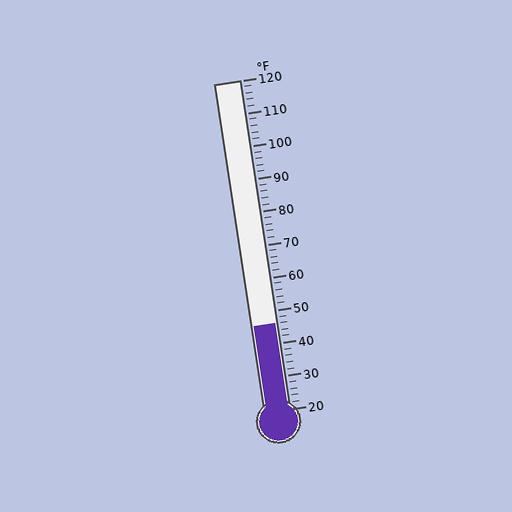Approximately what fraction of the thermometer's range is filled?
The thermometer is filled to approximately 25% of its range.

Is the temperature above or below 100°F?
The temperature is below 100°F.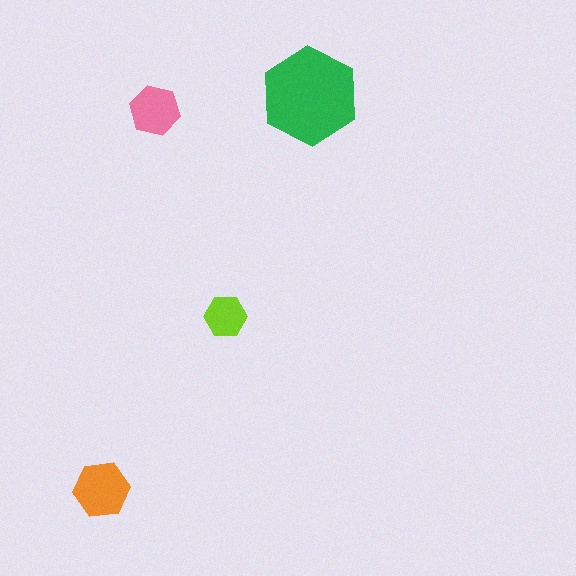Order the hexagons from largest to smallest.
the green one, the orange one, the pink one, the lime one.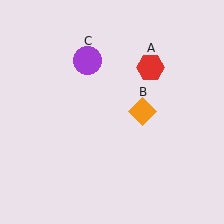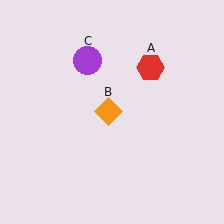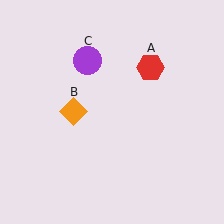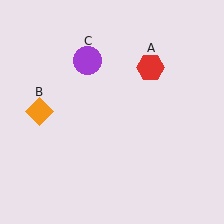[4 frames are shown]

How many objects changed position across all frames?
1 object changed position: orange diamond (object B).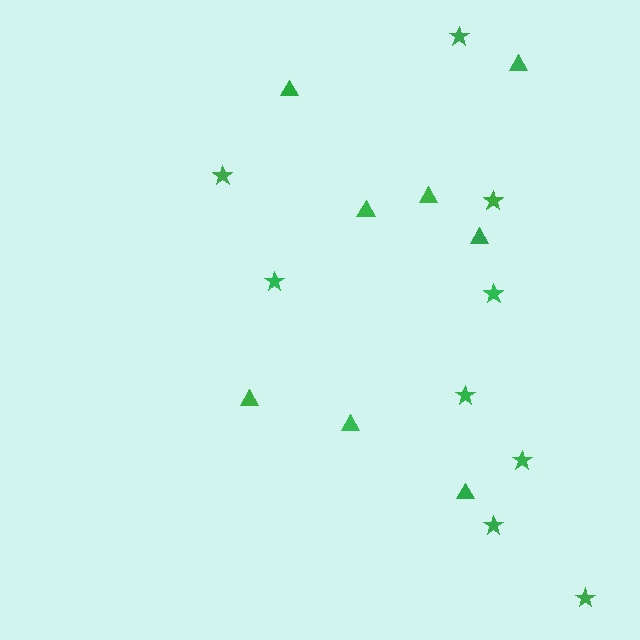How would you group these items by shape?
There are 2 groups: one group of stars (9) and one group of triangles (8).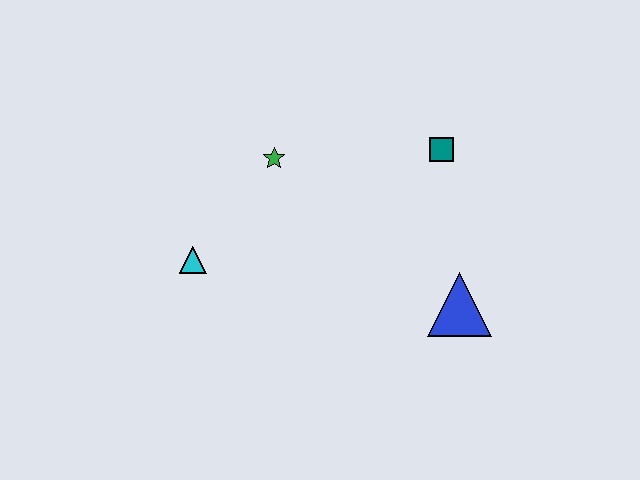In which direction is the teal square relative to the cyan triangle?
The teal square is to the right of the cyan triangle.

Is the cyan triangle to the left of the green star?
Yes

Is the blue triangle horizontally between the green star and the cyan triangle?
No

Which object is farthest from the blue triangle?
The cyan triangle is farthest from the blue triangle.